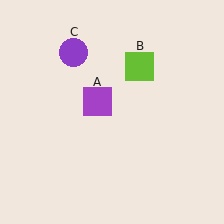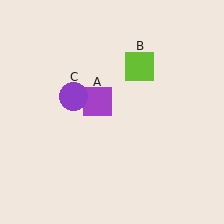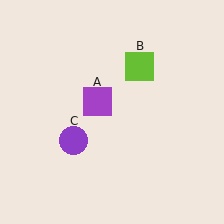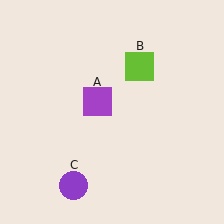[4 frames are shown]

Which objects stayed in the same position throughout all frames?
Purple square (object A) and lime square (object B) remained stationary.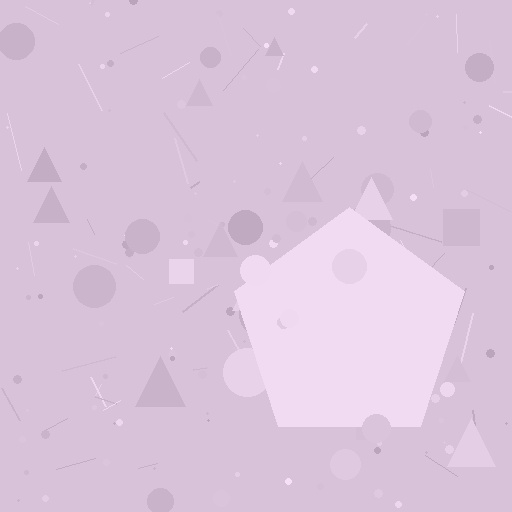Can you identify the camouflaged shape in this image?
The camouflaged shape is a pentagon.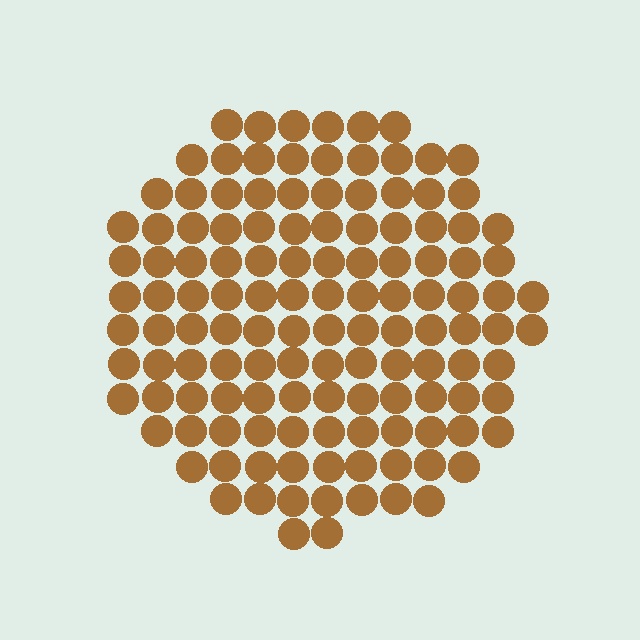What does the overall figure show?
The overall figure shows a circle.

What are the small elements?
The small elements are circles.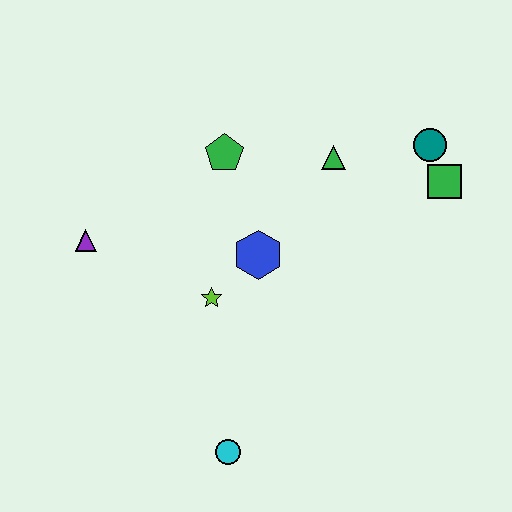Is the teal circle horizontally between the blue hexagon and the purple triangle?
No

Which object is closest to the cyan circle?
The lime star is closest to the cyan circle.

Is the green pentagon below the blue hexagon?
No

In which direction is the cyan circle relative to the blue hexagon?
The cyan circle is below the blue hexagon.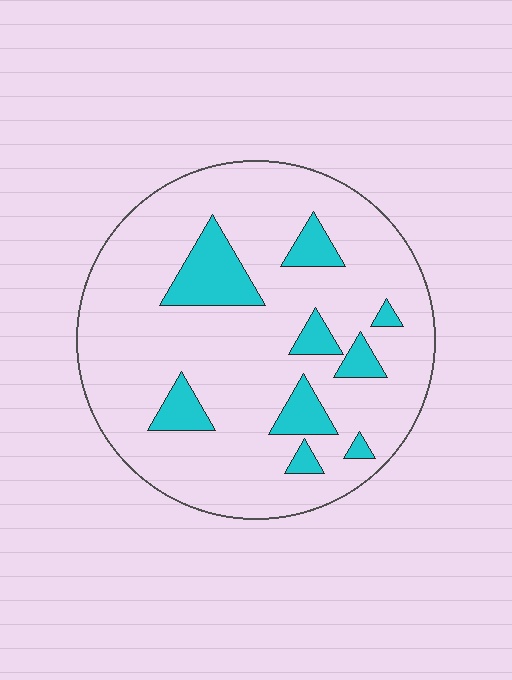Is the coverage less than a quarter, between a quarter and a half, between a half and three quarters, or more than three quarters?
Less than a quarter.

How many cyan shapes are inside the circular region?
9.